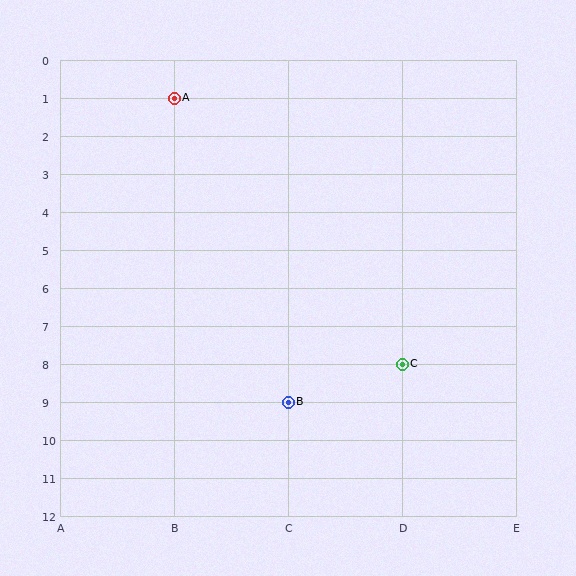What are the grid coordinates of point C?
Point C is at grid coordinates (D, 8).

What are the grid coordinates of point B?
Point B is at grid coordinates (C, 9).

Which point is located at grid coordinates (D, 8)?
Point C is at (D, 8).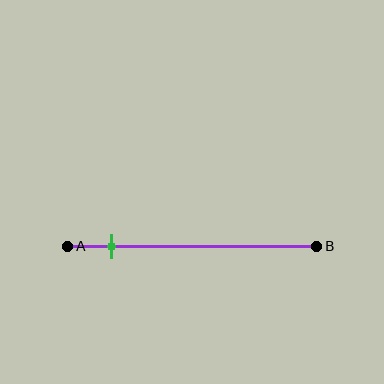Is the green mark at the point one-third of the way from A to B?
No, the mark is at about 20% from A, not at the 33% one-third point.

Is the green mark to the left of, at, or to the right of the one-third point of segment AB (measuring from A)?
The green mark is to the left of the one-third point of segment AB.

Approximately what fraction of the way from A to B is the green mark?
The green mark is approximately 20% of the way from A to B.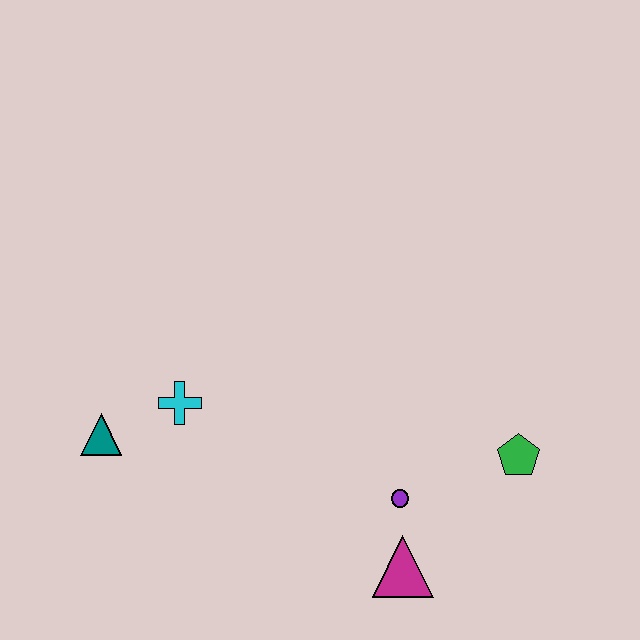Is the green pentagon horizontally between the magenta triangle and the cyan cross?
No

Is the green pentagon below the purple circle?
No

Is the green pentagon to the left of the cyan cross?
No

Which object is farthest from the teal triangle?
The green pentagon is farthest from the teal triangle.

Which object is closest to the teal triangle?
The cyan cross is closest to the teal triangle.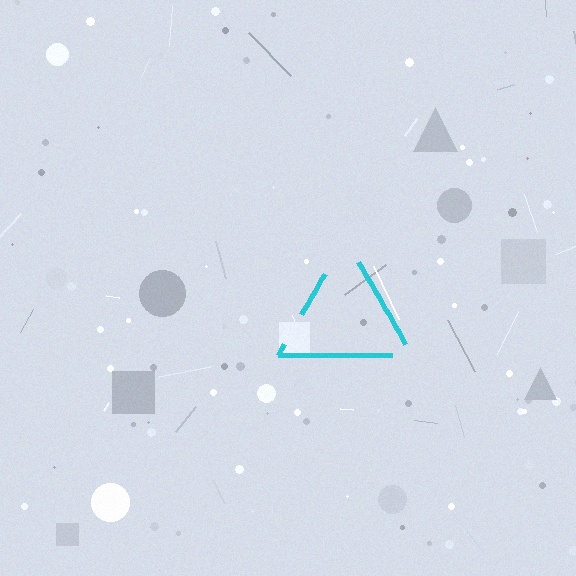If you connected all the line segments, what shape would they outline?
They would outline a triangle.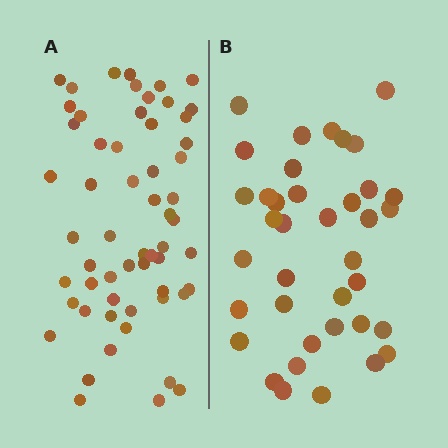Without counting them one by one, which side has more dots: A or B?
Region A (the left region) has more dots.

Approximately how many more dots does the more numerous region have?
Region A has approximately 20 more dots than region B.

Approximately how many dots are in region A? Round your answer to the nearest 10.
About 60 dots. (The exact count is 58, which rounds to 60.)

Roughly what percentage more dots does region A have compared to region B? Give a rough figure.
About 55% more.